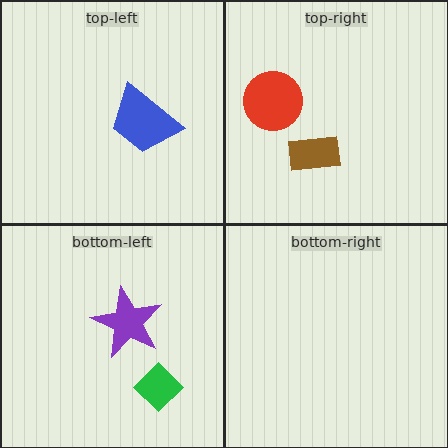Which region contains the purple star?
The bottom-left region.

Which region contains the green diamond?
The bottom-left region.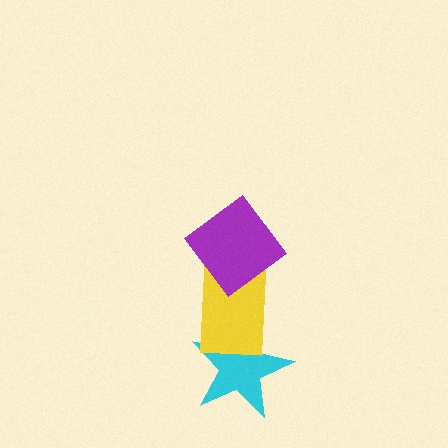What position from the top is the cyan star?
The cyan star is 3rd from the top.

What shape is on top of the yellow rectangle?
The purple diamond is on top of the yellow rectangle.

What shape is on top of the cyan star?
The yellow rectangle is on top of the cyan star.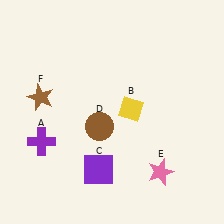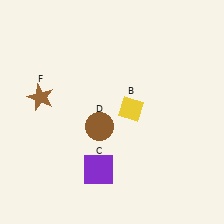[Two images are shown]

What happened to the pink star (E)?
The pink star (E) was removed in Image 2. It was in the bottom-right area of Image 1.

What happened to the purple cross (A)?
The purple cross (A) was removed in Image 2. It was in the bottom-left area of Image 1.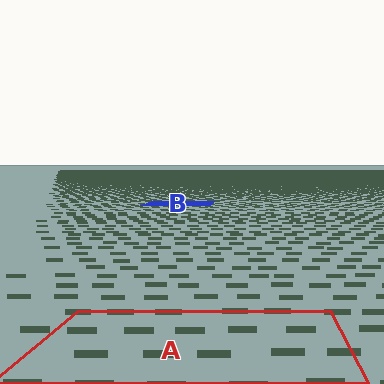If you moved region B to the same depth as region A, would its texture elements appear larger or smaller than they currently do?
They would appear larger. At a closer depth, the same texture elements are projected at a bigger on-screen size.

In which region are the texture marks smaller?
The texture marks are smaller in region B, because it is farther away.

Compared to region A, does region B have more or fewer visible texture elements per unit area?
Region B has more texture elements per unit area — they are packed more densely because it is farther away.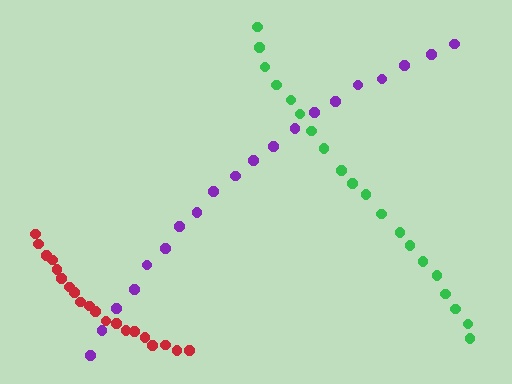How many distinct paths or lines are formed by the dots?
There are 3 distinct paths.